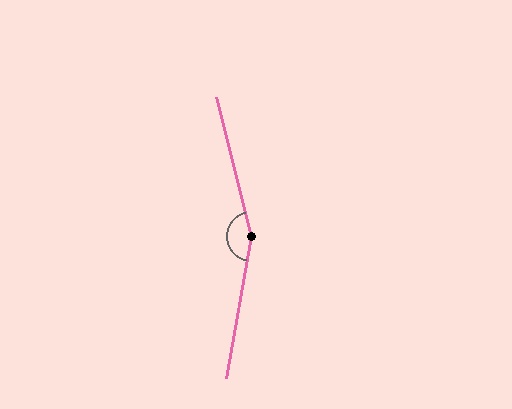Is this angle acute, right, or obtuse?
It is obtuse.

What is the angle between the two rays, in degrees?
Approximately 155 degrees.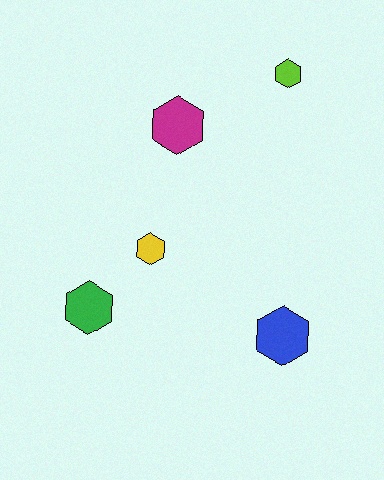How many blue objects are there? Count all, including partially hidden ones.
There is 1 blue object.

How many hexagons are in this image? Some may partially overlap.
There are 5 hexagons.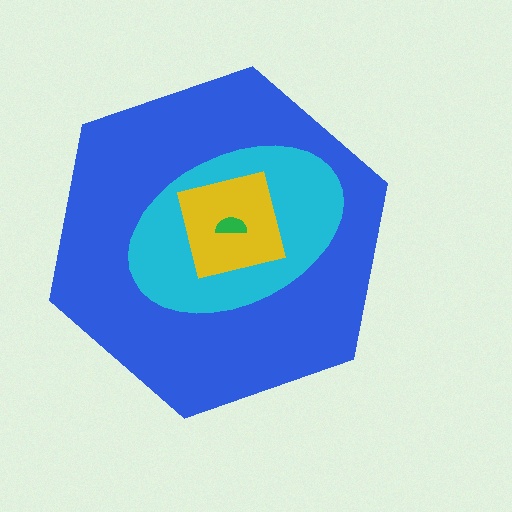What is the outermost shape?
The blue hexagon.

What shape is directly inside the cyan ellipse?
The yellow square.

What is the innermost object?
The green semicircle.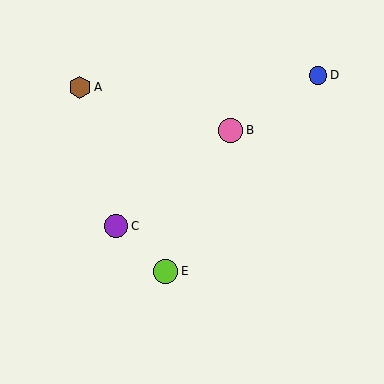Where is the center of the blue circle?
The center of the blue circle is at (318, 75).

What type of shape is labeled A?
Shape A is a brown hexagon.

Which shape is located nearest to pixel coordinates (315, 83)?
The blue circle (labeled D) at (318, 75) is nearest to that location.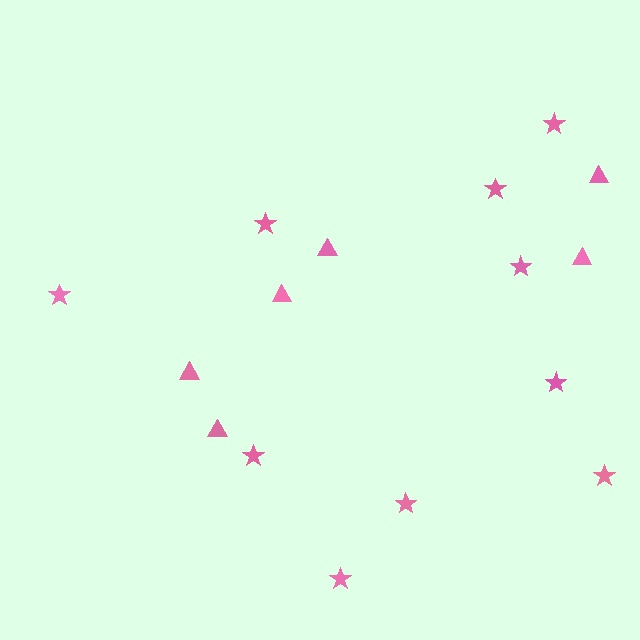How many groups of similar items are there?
There are 2 groups: one group of stars (10) and one group of triangles (6).